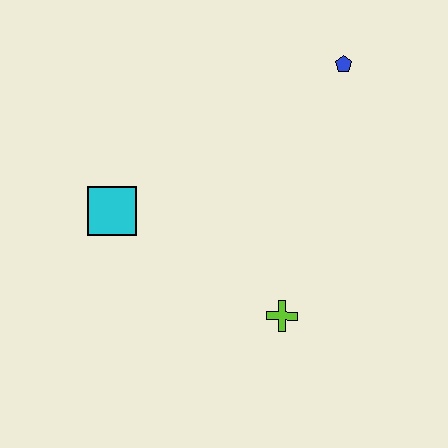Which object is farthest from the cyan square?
The blue pentagon is farthest from the cyan square.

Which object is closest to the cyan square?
The lime cross is closest to the cyan square.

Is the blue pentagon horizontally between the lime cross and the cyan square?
No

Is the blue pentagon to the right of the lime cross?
Yes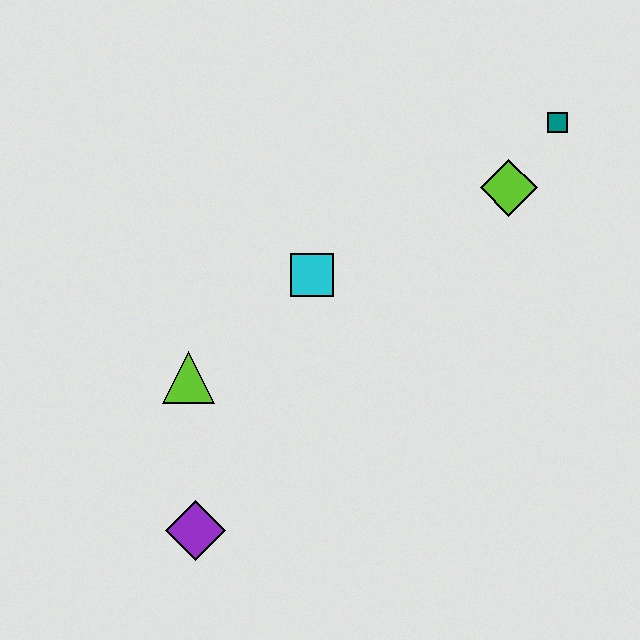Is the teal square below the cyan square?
No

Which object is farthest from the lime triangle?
The teal square is farthest from the lime triangle.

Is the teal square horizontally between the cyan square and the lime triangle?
No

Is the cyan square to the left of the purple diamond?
No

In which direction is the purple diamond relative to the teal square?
The purple diamond is below the teal square.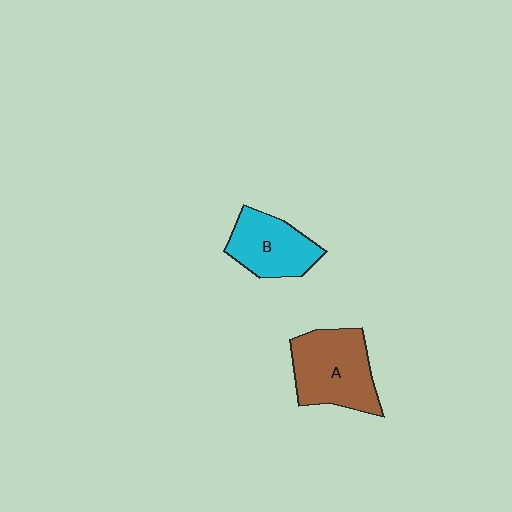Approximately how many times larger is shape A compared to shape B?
Approximately 1.3 times.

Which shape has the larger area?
Shape A (brown).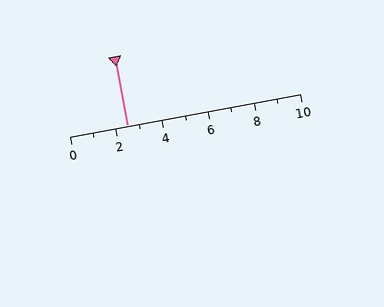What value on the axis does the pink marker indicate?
The marker indicates approximately 2.5.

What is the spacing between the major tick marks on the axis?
The major ticks are spaced 2 apart.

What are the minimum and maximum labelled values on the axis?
The axis runs from 0 to 10.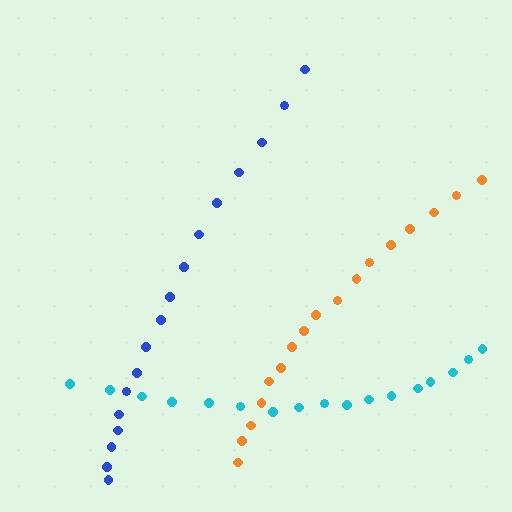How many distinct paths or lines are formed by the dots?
There are 3 distinct paths.